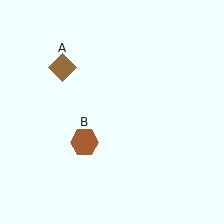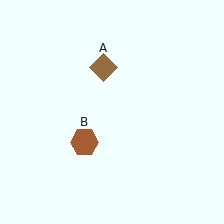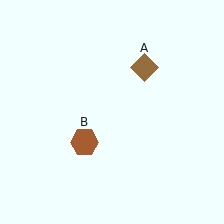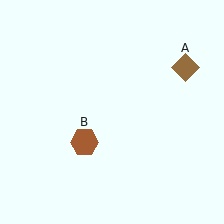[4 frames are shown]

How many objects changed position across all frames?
1 object changed position: brown diamond (object A).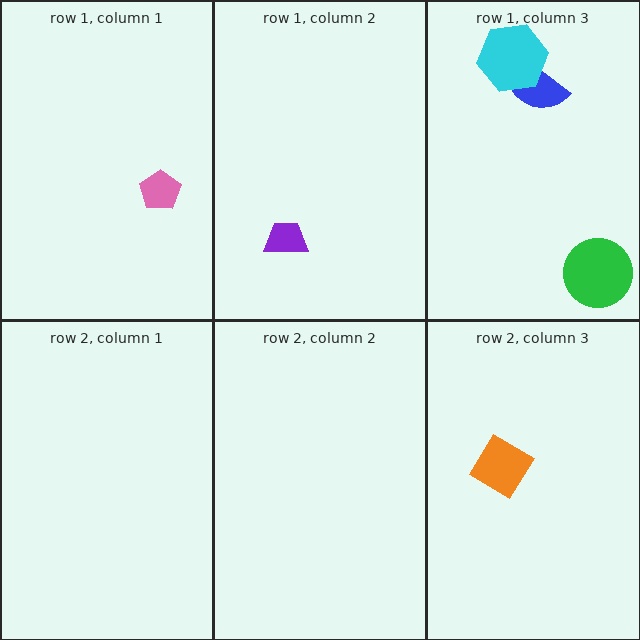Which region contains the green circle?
The row 1, column 3 region.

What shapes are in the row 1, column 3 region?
The blue semicircle, the green circle, the cyan hexagon.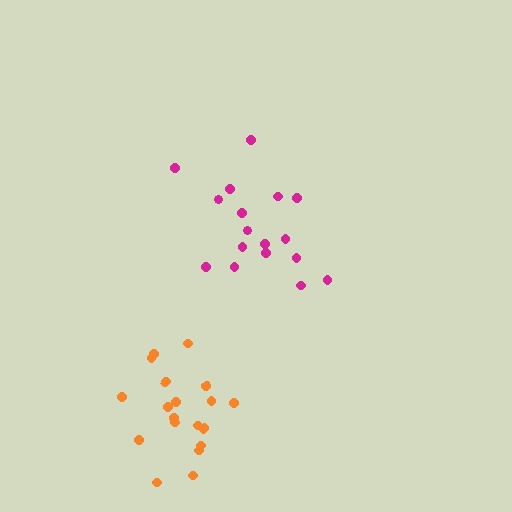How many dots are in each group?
Group 1: 20 dots, Group 2: 17 dots (37 total).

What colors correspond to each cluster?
The clusters are colored: orange, magenta.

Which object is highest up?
The magenta cluster is topmost.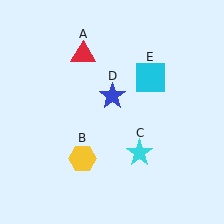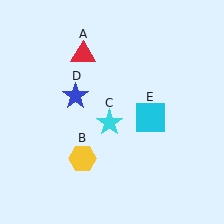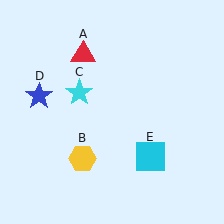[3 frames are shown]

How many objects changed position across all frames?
3 objects changed position: cyan star (object C), blue star (object D), cyan square (object E).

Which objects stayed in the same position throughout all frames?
Red triangle (object A) and yellow hexagon (object B) remained stationary.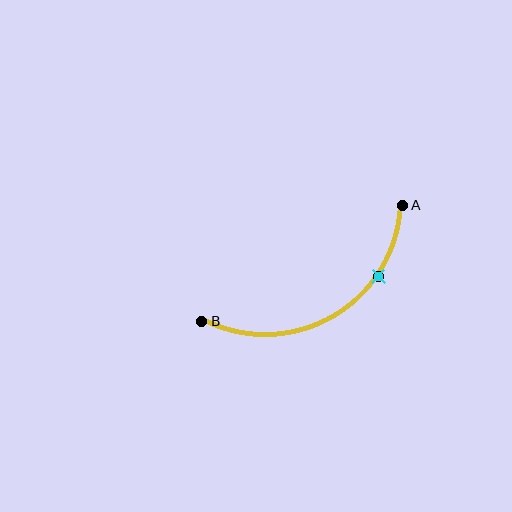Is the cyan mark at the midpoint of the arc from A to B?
No. The cyan mark lies on the arc but is closer to endpoint A. The arc midpoint would be at the point on the curve equidistant along the arc from both A and B.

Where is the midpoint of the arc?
The arc midpoint is the point on the curve farthest from the straight line joining A and B. It sits below that line.